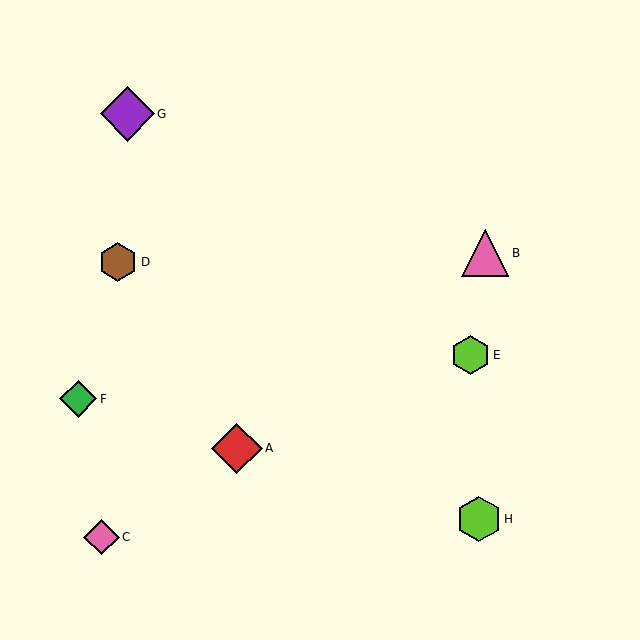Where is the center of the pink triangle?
The center of the pink triangle is at (485, 253).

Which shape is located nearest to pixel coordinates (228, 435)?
The red diamond (labeled A) at (237, 448) is nearest to that location.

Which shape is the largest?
The purple diamond (labeled G) is the largest.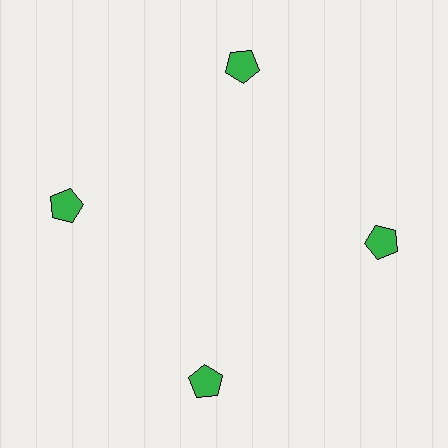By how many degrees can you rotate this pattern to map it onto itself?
The pattern maps onto itself every 90 degrees of rotation.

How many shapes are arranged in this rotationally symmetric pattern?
There are 4 shapes, arranged in 4 groups of 1.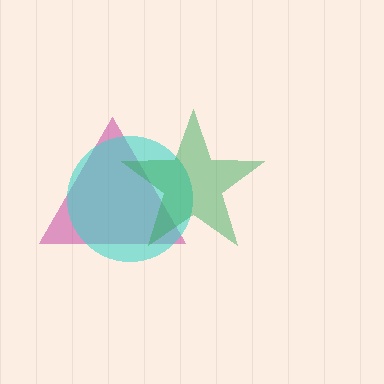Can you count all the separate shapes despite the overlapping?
Yes, there are 3 separate shapes.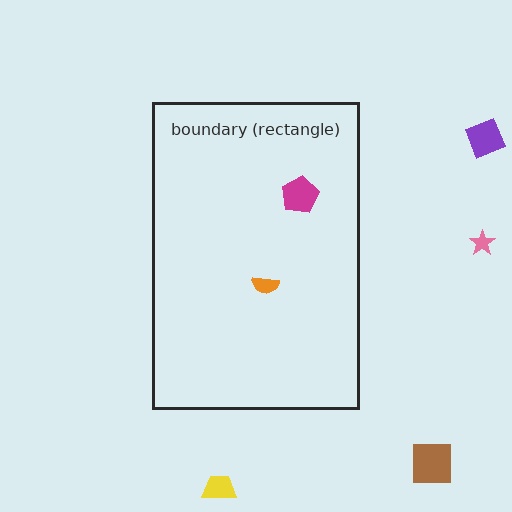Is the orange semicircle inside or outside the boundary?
Inside.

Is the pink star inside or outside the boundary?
Outside.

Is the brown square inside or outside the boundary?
Outside.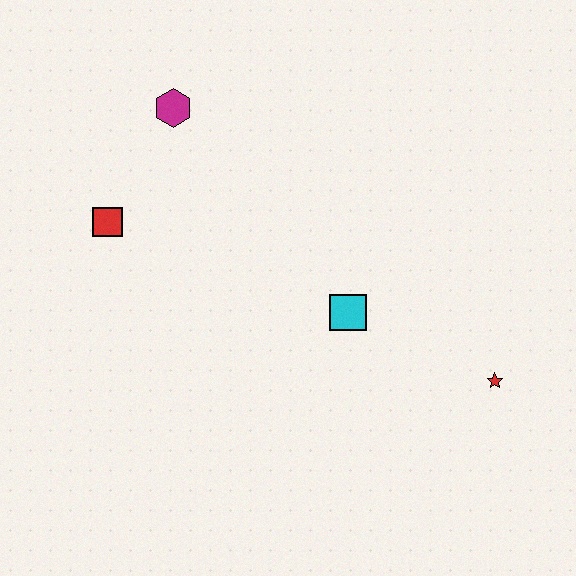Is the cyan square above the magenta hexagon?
No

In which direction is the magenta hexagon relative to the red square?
The magenta hexagon is above the red square.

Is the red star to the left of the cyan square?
No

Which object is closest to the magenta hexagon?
The red square is closest to the magenta hexagon.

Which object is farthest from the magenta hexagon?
The red star is farthest from the magenta hexagon.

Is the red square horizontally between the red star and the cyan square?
No